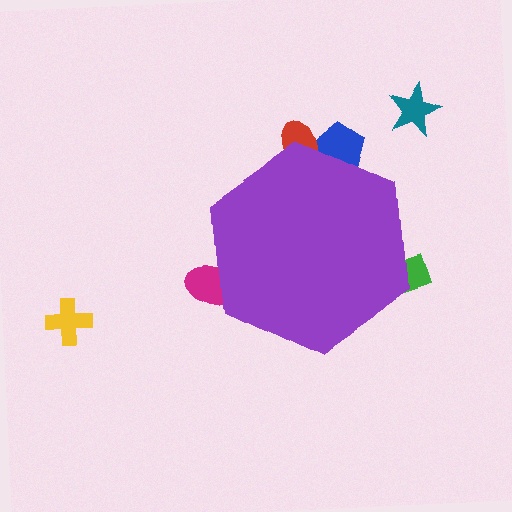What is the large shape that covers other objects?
A purple hexagon.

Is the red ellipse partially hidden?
Yes, the red ellipse is partially hidden behind the purple hexagon.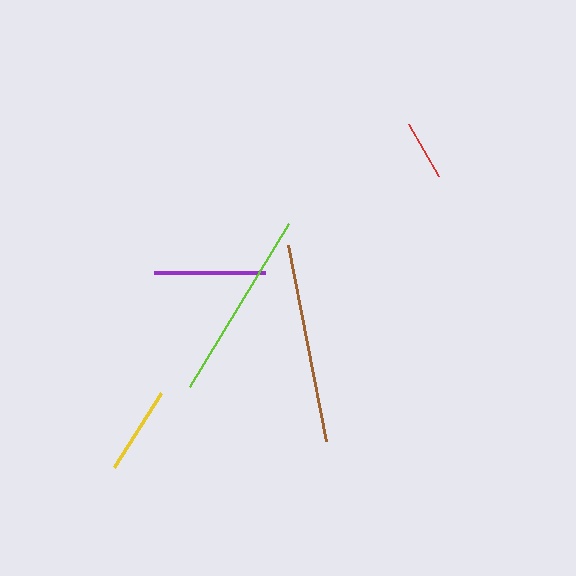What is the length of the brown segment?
The brown segment is approximately 200 pixels long.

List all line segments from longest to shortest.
From longest to shortest: brown, lime, purple, yellow, red.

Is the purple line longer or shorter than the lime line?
The lime line is longer than the purple line.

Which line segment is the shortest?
The red line is the shortest at approximately 61 pixels.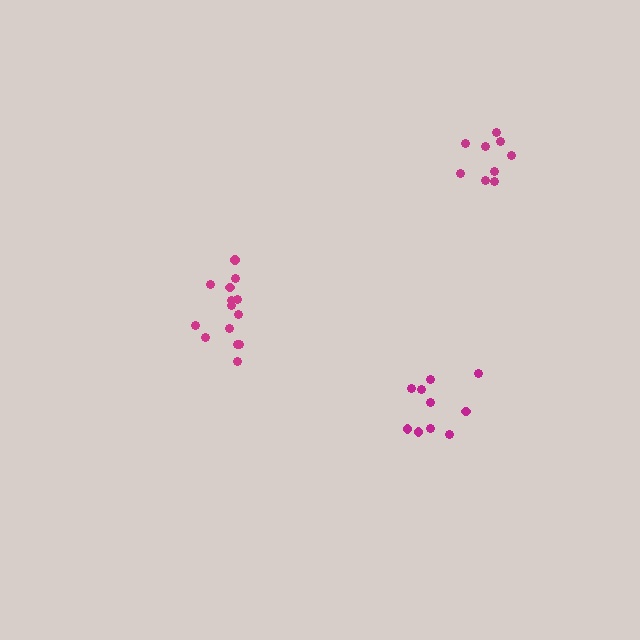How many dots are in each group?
Group 1: 10 dots, Group 2: 14 dots, Group 3: 9 dots (33 total).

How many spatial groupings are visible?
There are 3 spatial groupings.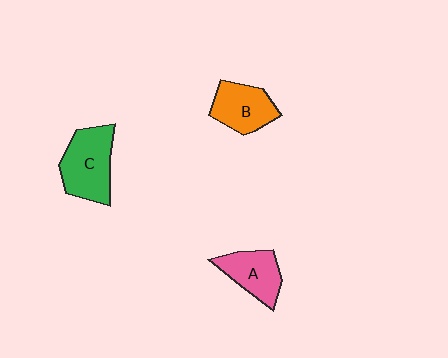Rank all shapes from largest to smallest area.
From largest to smallest: C (green), B (orange), A (pink).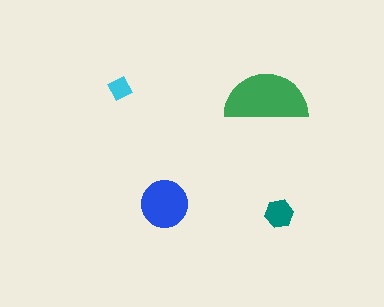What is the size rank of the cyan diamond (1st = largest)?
4th.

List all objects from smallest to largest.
The cyan diamond, the teal hexagon, the blue circle, the green semicircle.